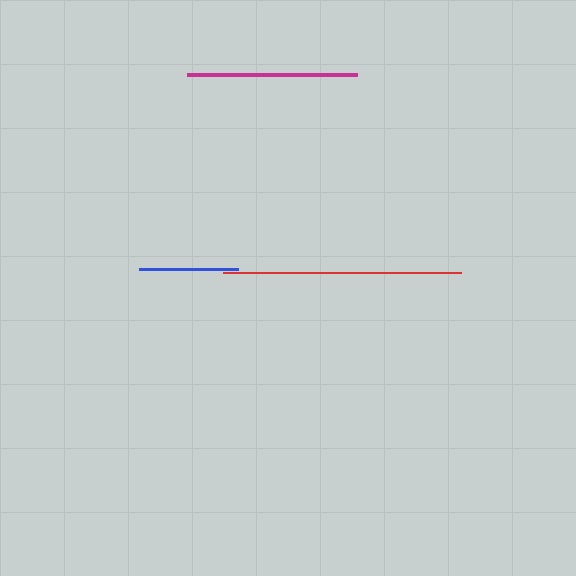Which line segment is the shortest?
The blue line is the shortest at approximately 99 pixels.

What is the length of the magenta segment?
The magenta segment is approximately 170 pixels long.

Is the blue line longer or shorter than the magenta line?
The magenta line is longer than the blue line.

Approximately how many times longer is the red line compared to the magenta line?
The red line is approximately 1.4 times the length of the magenta line.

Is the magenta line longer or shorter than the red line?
The red line is longer than the magenta line.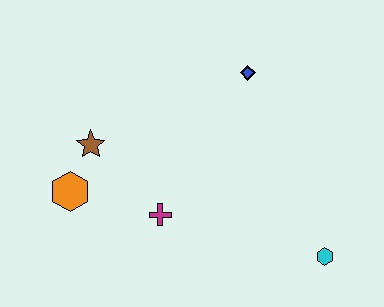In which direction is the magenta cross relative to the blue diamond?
The magenta cross is below the blue diamond.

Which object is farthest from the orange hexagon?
The cyan hexagon is farthest from the orange hexagon.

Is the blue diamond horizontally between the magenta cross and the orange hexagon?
No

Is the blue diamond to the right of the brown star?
Yes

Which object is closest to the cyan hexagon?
The magenta cross is closest to the cyan hexagon.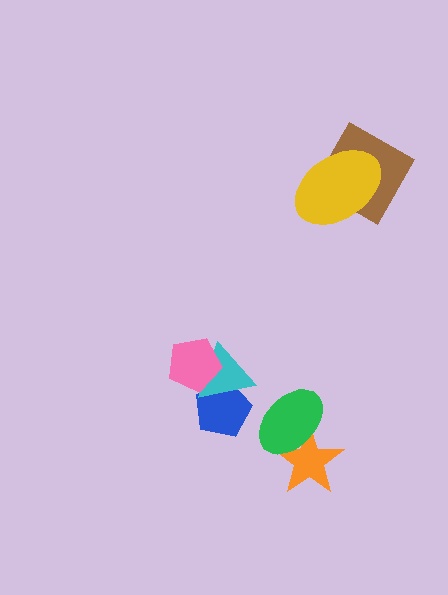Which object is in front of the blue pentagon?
The cyan triangle is in front of the blue pentagon.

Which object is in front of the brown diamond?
The yellow ellipse is in front of the brown diamond.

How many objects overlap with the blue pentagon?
1 object overlaps with the blue pentagon.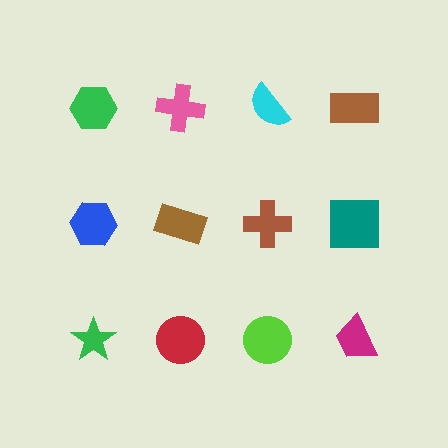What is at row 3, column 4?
A magenta trapezoid.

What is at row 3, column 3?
A lime circle.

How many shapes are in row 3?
4 shapes.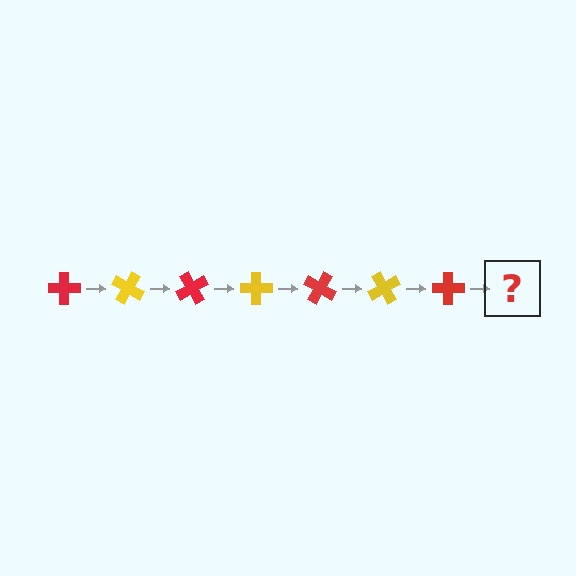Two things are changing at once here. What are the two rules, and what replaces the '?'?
The two rules are that it rotates 30 degrees each step and the color cycles through red and yellow. The '?' should be a yellow cross, rotated 210 degrees from the start.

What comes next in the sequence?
The next element should be a yellow cross, rotated 210 degrees from the start.